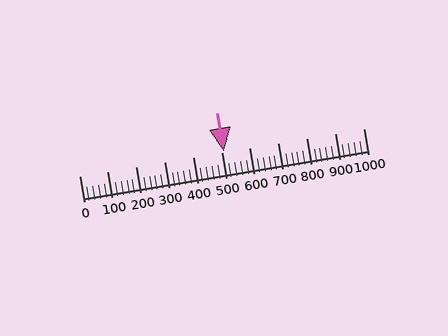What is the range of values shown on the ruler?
The ruler shows values from 0 to 1000.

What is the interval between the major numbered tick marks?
The major tick marks are spaced 100 units apart.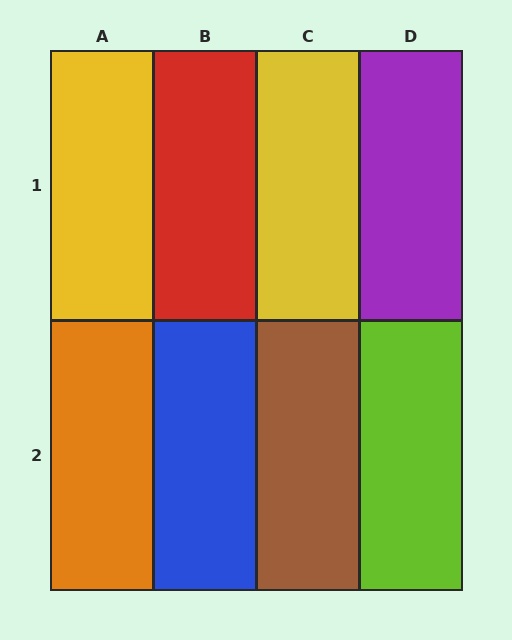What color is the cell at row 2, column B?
Blue.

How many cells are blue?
1 cell is blue.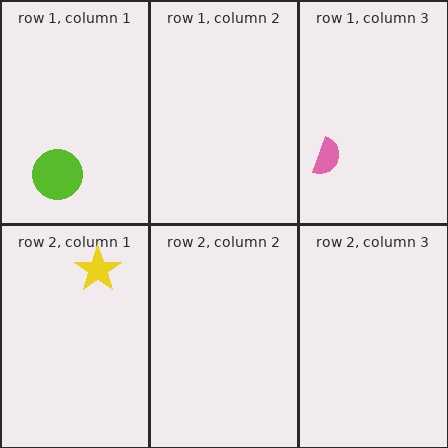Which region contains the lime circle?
The row 1, column 1 region.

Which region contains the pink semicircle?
The row 1, column 3 region.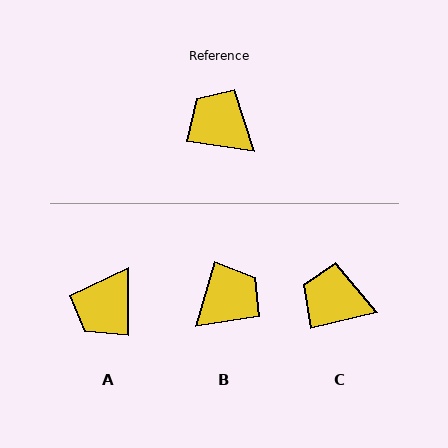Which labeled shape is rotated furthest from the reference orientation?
B, about 98 degrees away.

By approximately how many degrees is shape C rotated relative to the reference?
Approximately 22 degrees counter-clockwise.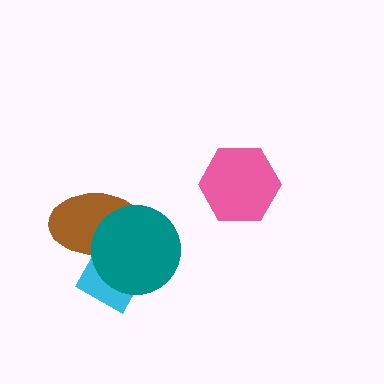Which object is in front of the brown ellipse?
The teal circle is in front of the brown ellipse.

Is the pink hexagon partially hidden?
No, no other shape covers it.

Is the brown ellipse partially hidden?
Yes, it is partially covered by another shape.